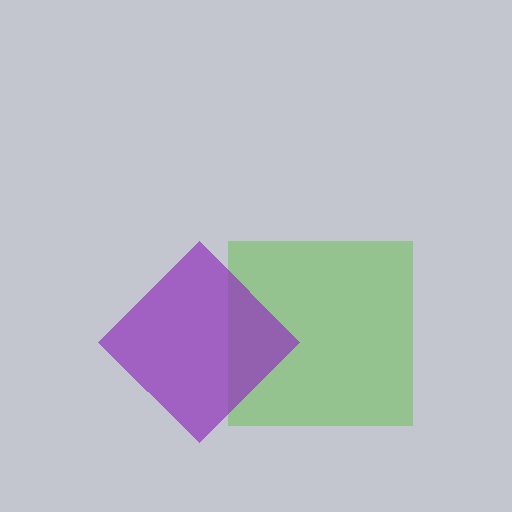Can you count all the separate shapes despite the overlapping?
Yes, there are 2 separate shapes.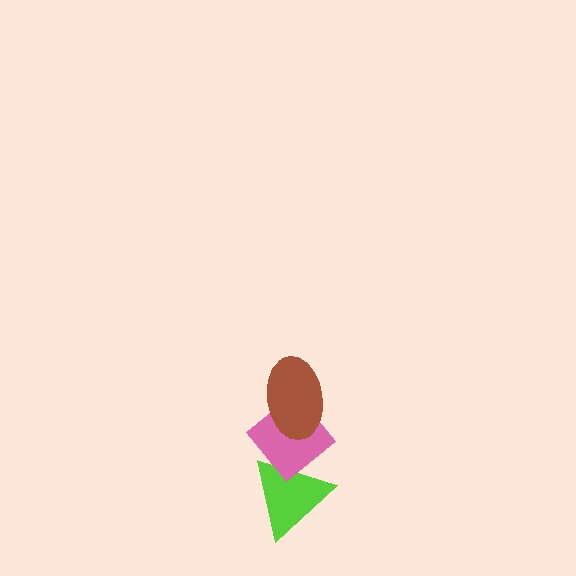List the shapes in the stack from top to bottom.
From top to bottom: the brown ellipse, the pink diamond, the lime triangle.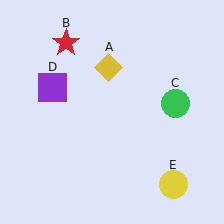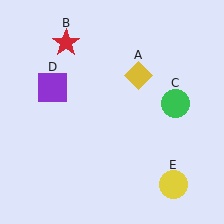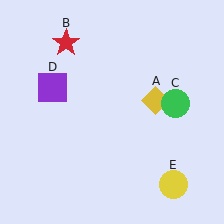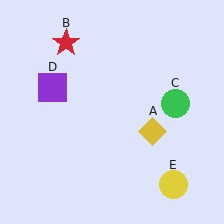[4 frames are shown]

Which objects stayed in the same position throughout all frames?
Red star (object B) and green circle (object C) and purple square (object D) and yellow circle (object E) remained stationary.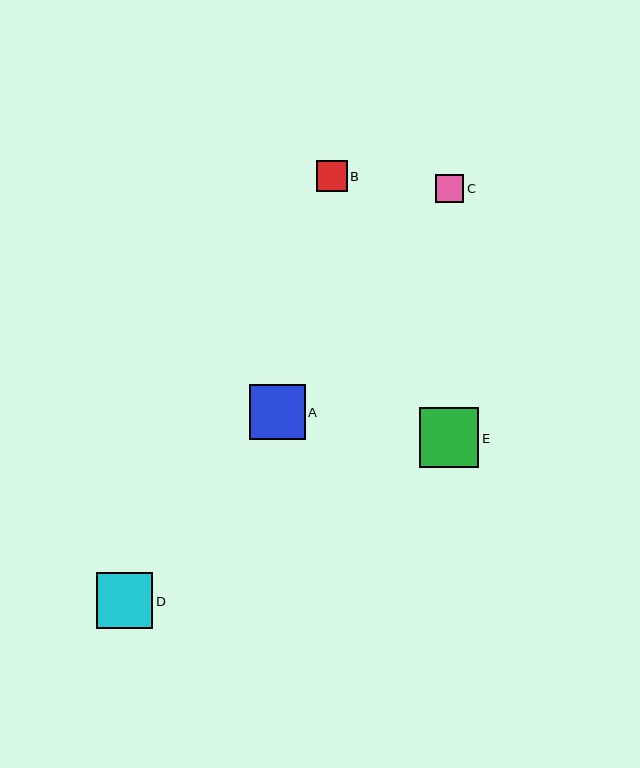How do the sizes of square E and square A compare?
Square E and square A are approximately the same size.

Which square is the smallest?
Square C is the smallest with a size of approximately 28 pixels.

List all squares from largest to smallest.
From largest to smallest: E, D, A, B, C.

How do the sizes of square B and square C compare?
Square B and square C are approximately the same size.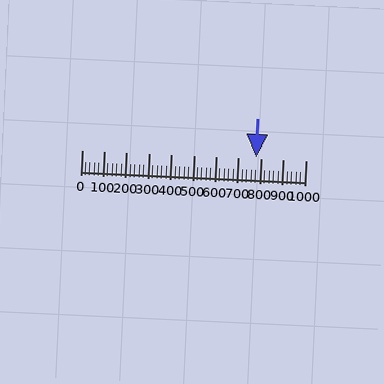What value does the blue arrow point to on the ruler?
The blue arrow points to approximately 780.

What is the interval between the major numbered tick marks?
The major tick marks are spaced 100 units apart.